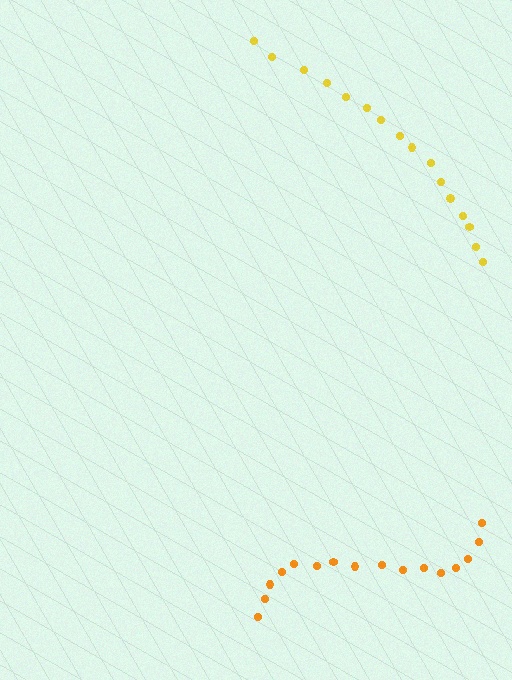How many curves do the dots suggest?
There are 2 distinct paths.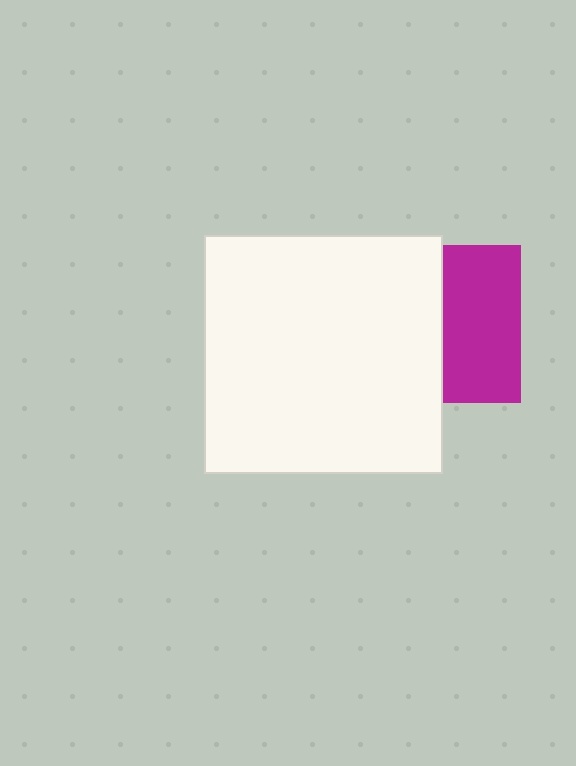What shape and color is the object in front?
The object in front is a white square.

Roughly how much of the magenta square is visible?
About half of it is visible (roughly 49%).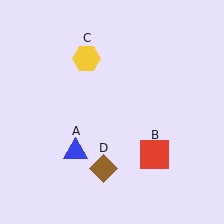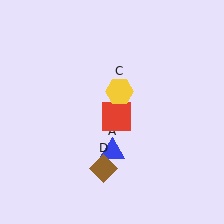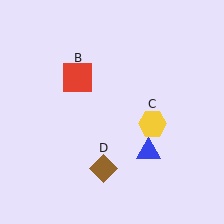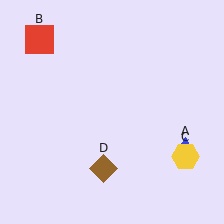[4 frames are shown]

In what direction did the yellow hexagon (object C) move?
The yellow hexagon (object C) moved down and to the right.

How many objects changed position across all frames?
3 objects changed position: blue triangle (object A), red square (object B), yellow hexagon (object C).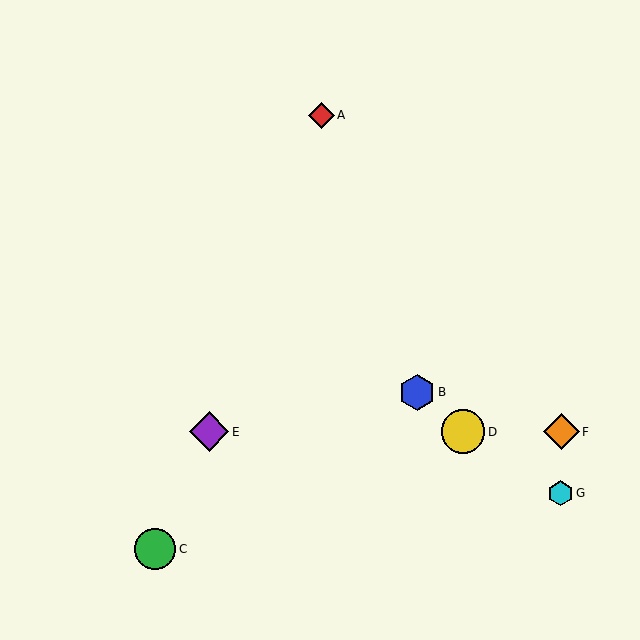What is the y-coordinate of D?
Object D is at y≈432.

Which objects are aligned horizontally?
Objects D, E, F are aligned horizontally.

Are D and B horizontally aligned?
No, D is at y≈432 and B is at y≈392.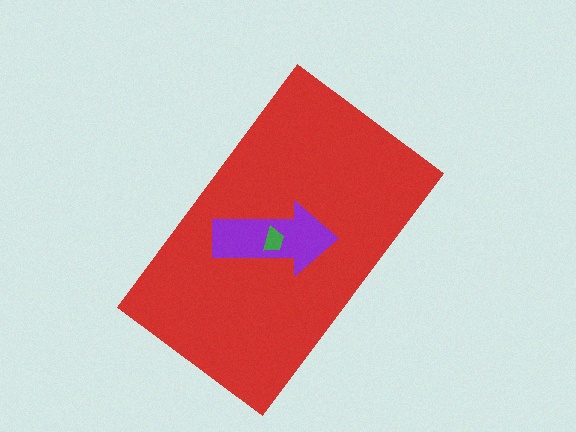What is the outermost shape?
The red rectangle.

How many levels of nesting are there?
3.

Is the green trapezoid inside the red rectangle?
Yes.